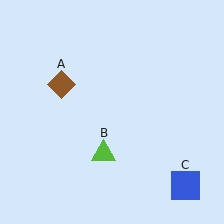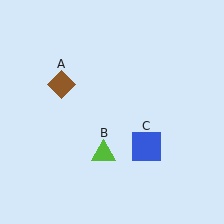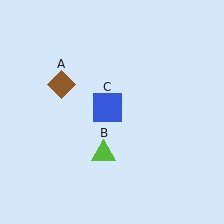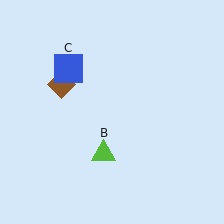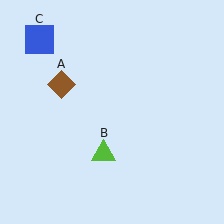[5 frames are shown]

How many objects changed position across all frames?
1 object changed position: blue square (object C).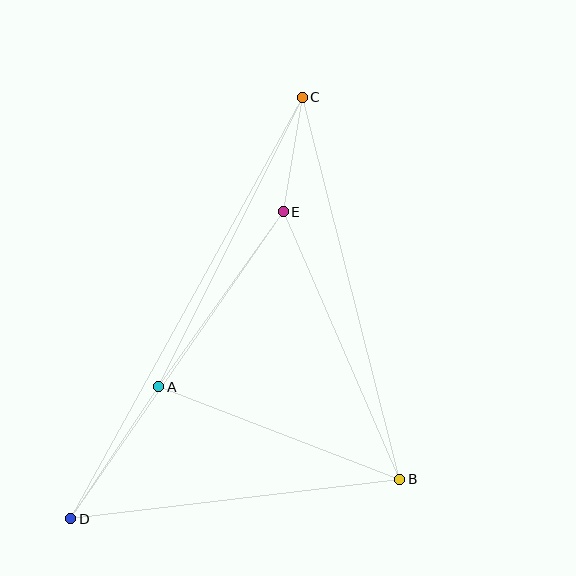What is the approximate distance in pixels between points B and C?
The distance between B and C is approximately 394 pixels.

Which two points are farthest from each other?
Points C and D are farthest from each other.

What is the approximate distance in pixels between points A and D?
The distance between A and D is approximately 159 pixels.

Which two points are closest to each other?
Points C and E are closest to each other.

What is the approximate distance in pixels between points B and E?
The distance between B and E is approximately 292 pixels.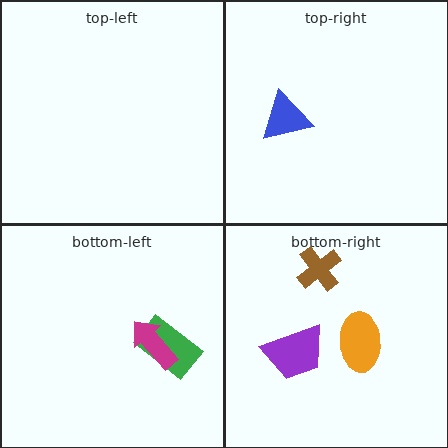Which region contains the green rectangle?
The bottom-left region.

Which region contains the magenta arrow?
The bottom-left region.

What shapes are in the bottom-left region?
The green rectangle, the magenta arrow.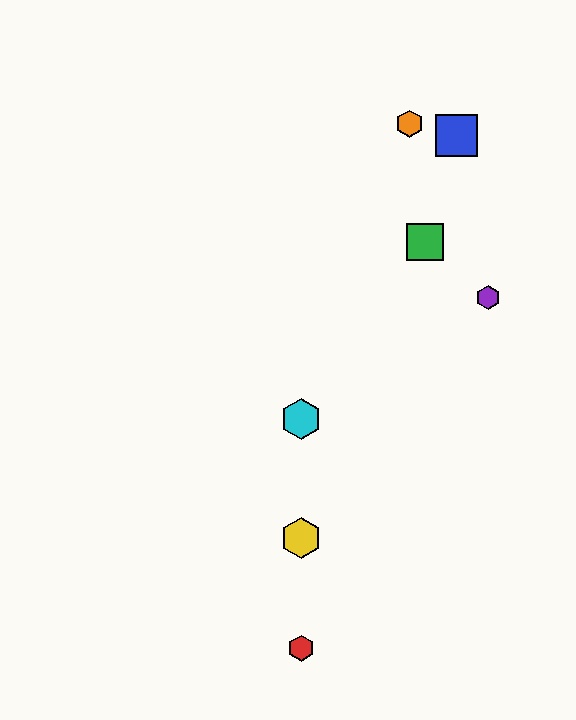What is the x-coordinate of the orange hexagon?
The orange hexagon is at x≈409.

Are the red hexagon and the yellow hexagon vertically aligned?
Yes, both are at x≈301.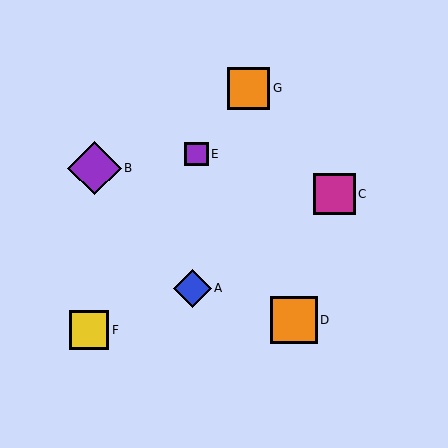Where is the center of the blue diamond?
The center of the blue diamond is at (192, 288).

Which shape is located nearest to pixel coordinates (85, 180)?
The purple diamond (labeled B) at (94, 168) is nearest to that location.